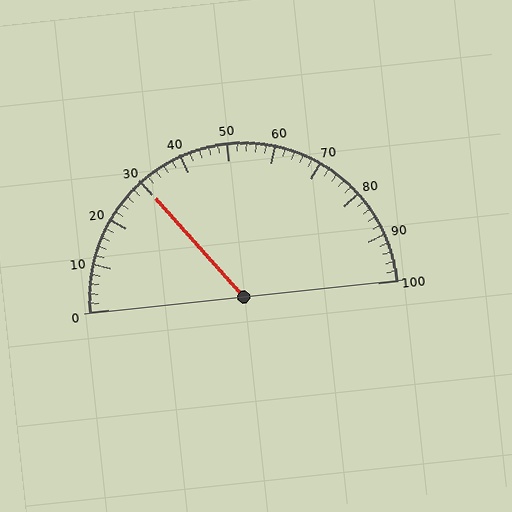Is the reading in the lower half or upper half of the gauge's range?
The reading is in the lower half of the range (0 to 100).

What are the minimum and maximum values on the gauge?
The gauge ranges from 0 to 100.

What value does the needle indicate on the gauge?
The needle indicates approximately 30.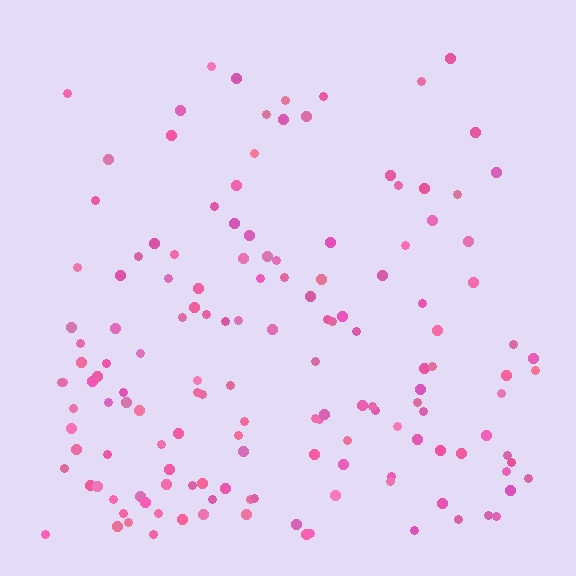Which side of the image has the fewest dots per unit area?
The top.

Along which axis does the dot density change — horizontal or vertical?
Vertical.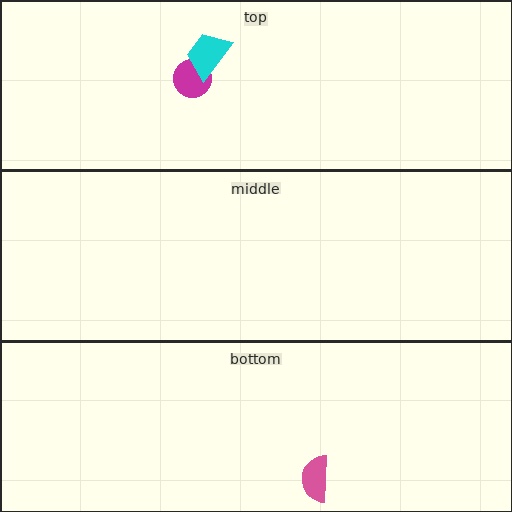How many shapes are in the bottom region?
1.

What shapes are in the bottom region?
The pink semicircle.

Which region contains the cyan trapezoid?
The top region.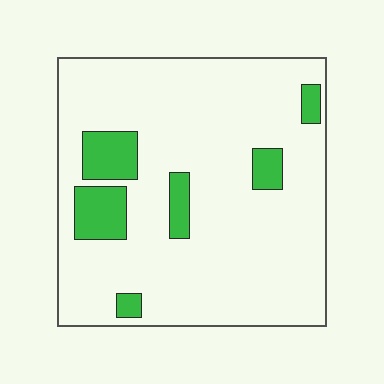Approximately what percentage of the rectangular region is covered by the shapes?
Approximately 15%.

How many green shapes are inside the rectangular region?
6.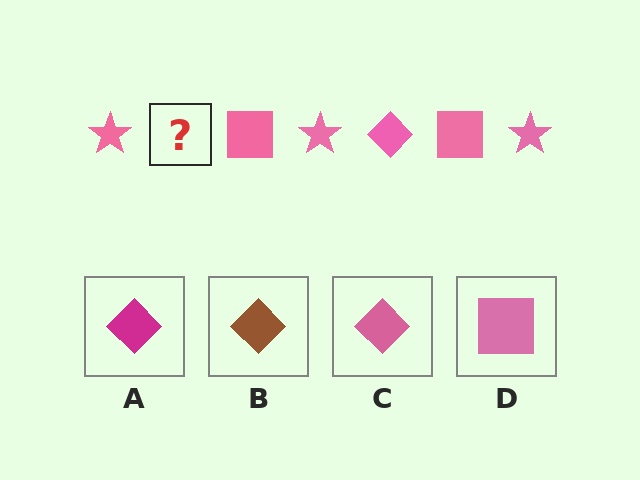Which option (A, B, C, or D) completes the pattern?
C.